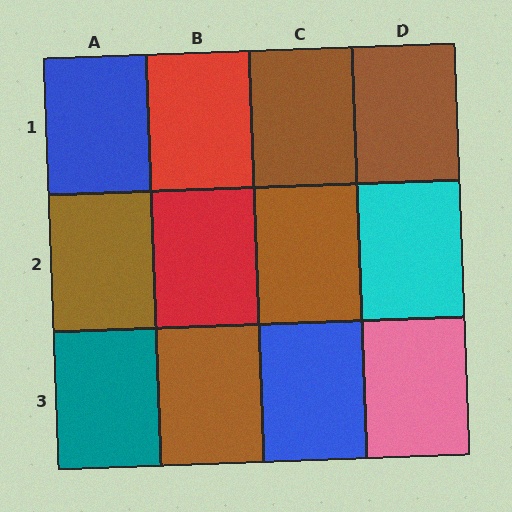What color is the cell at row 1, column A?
Blue.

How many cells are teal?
1 cell is teal.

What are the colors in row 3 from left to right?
Teal, brown, blue, pink.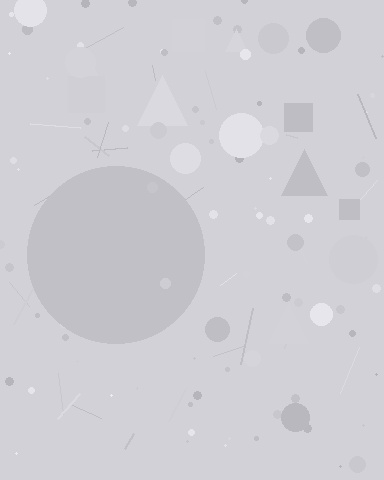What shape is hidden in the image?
A circle is hidden in the image.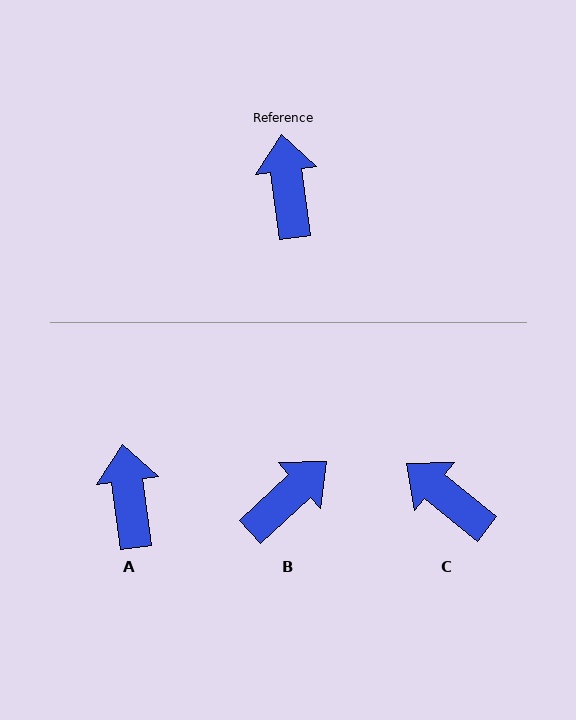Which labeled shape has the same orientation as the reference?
A.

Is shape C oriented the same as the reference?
No, it is off by about 44 degrees.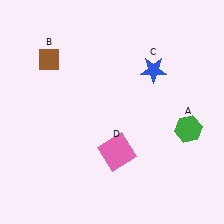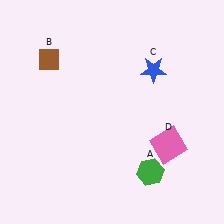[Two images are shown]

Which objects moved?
The objects that moved are: the green hexagon (A), the pink square (D).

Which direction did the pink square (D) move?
The pink square (D) moved right.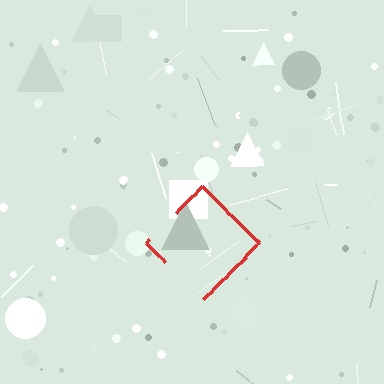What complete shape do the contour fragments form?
The contour fragments form a diamond.